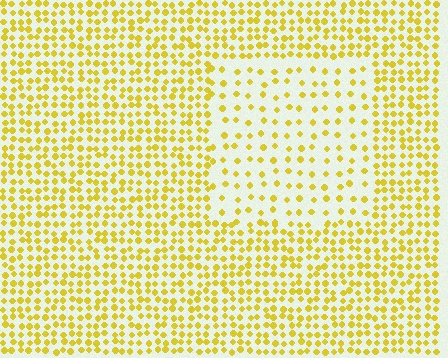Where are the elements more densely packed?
The elements are more densely packed outside the rectangle boundary.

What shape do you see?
I see a rectangle.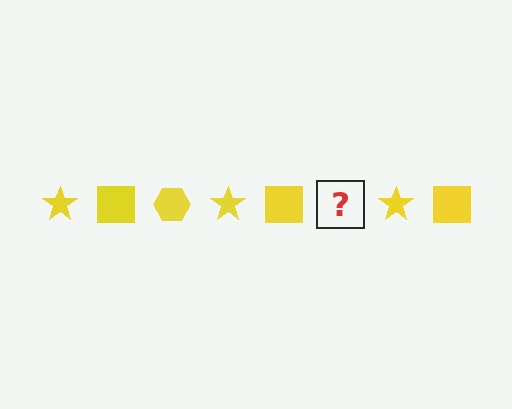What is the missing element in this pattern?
The missing element is a yellow hexagon.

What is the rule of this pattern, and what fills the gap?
The rule is that the pattern cycles through star, square, hexagon shapes in yellow. The gap should be filled with a yellow hexagon.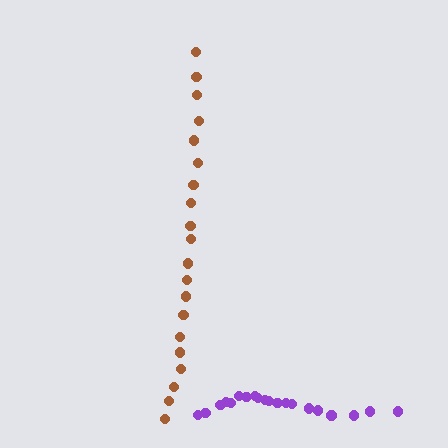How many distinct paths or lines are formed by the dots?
There are 2 distinct paths.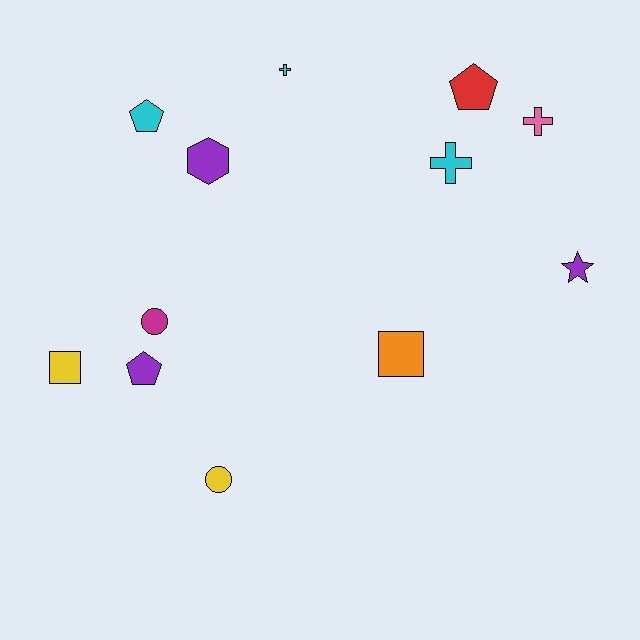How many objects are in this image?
There are 12 objects.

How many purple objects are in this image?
There are 3 purple objects.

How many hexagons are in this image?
There is 1 hexagon.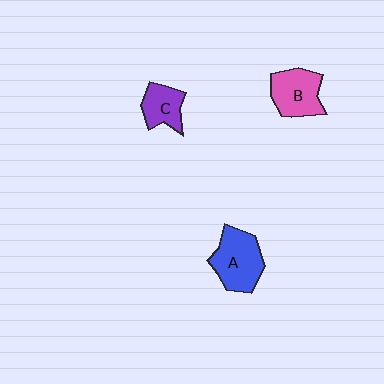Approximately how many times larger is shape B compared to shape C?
Approximately 1.4 times.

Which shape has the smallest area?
Shape C (purple).